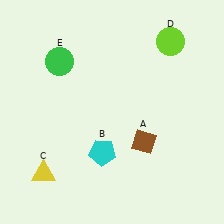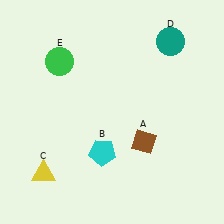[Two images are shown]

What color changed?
The circle (D) changed from lime in Image 1 to teal in Image 2.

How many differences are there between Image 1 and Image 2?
There is 1 difference between the two images.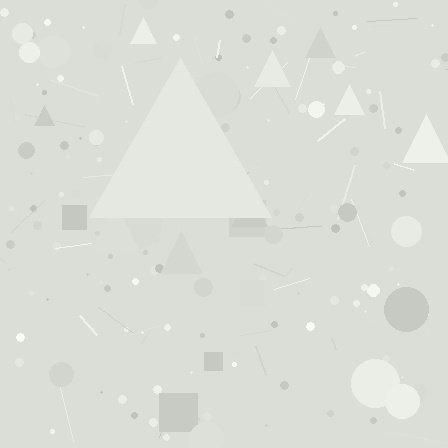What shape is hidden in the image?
A triangle is hidden in the image.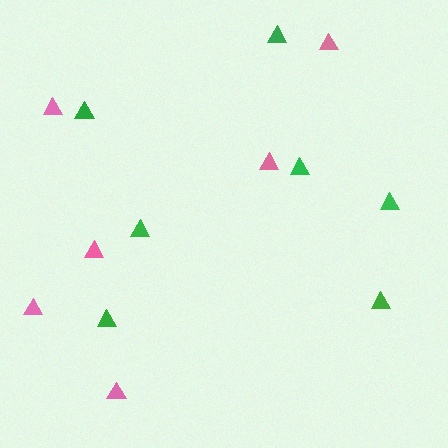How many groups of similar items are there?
There are 2 groups: one group of green triangles (7) and one group of pink triangles (6).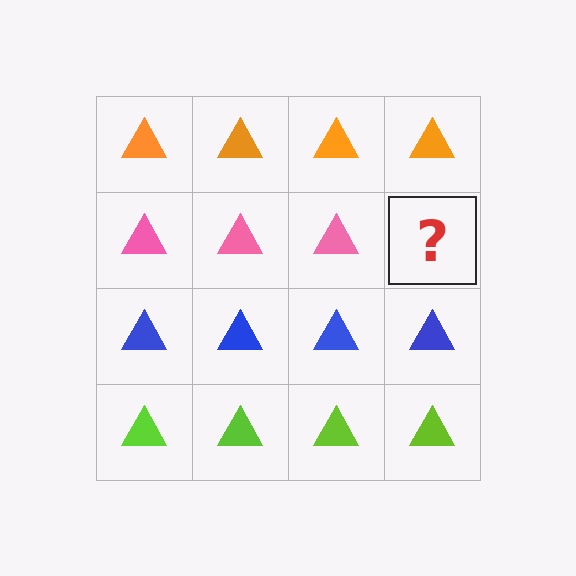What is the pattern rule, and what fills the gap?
The rule is that each row has a consistent color. The gap should be filled with a pink triangle.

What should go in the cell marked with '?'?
The missing cell should contain a pink triangle.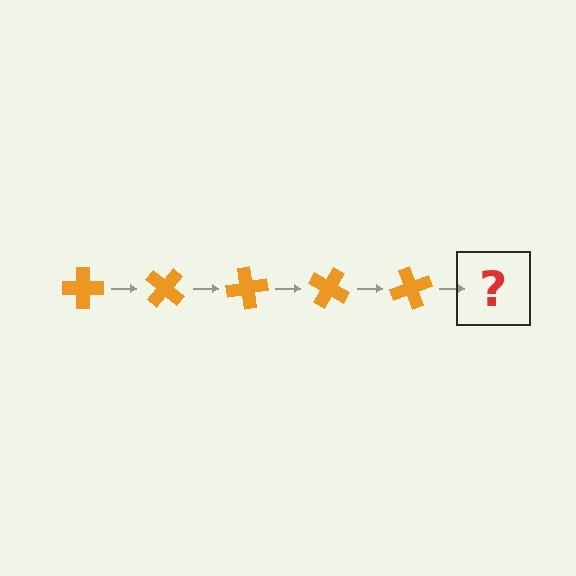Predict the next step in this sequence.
The next step is an orange cross rotated 200 degrees.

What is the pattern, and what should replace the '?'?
The pattern is that the cross rotates 40 degrees each step. The '?' should be an orange cross rotated 200 degrees.